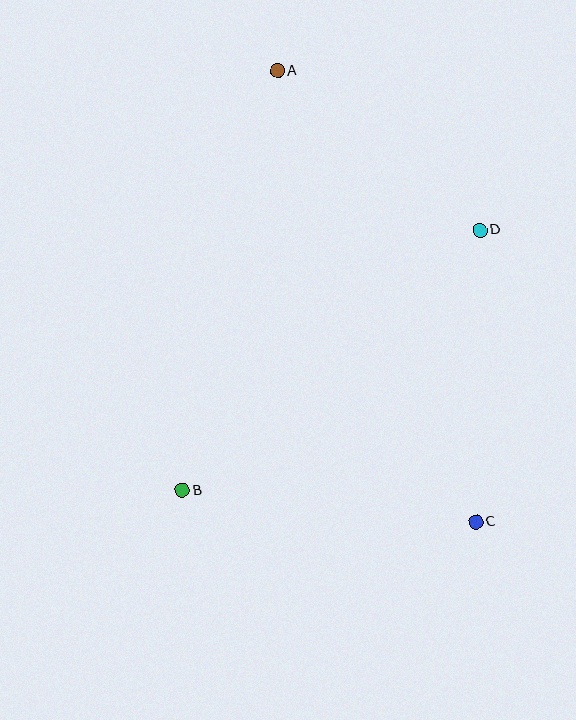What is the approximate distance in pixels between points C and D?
The distance between C and D is approximately 291 pixels.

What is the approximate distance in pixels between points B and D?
The distance between B and D is approximately 395 pixels.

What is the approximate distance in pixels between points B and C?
The distance between B and C is approximately 295 pixels.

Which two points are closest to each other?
Points A and D are closest to each other.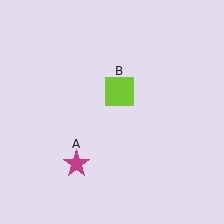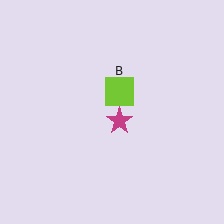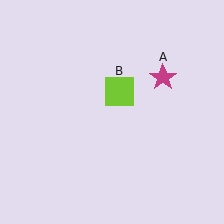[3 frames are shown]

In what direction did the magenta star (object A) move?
The magenta star (object A) moved up and to the right.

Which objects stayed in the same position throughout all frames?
Lime square (object B) remained stationary.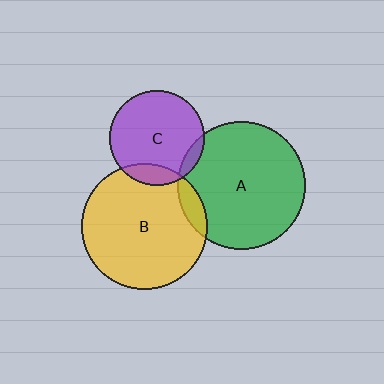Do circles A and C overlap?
Yes.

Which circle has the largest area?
Circle A (green).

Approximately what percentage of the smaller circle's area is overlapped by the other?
Approximately 10%.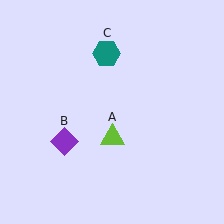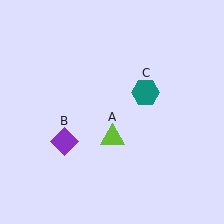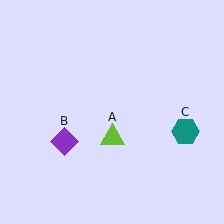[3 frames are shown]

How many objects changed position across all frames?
1 object changed position: teal hexagon (object C).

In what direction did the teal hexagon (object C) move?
The teal hexagon (object C) moved down and to the right.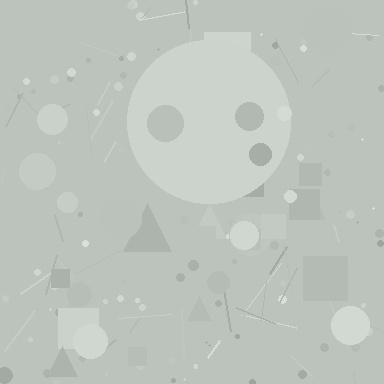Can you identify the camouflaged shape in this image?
The camouflaged shape is a circle.